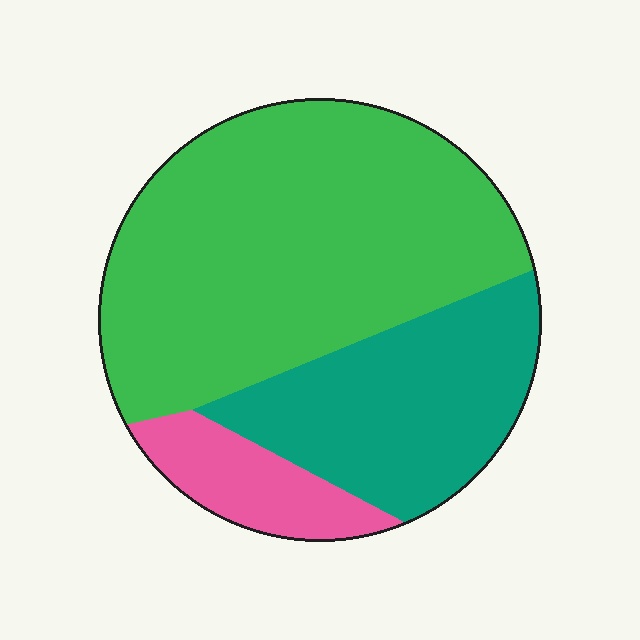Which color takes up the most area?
Green, at roughly 60%.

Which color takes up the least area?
Pink, at roughly 10%.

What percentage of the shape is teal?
Teal takes up between a sixth and a third of the shape.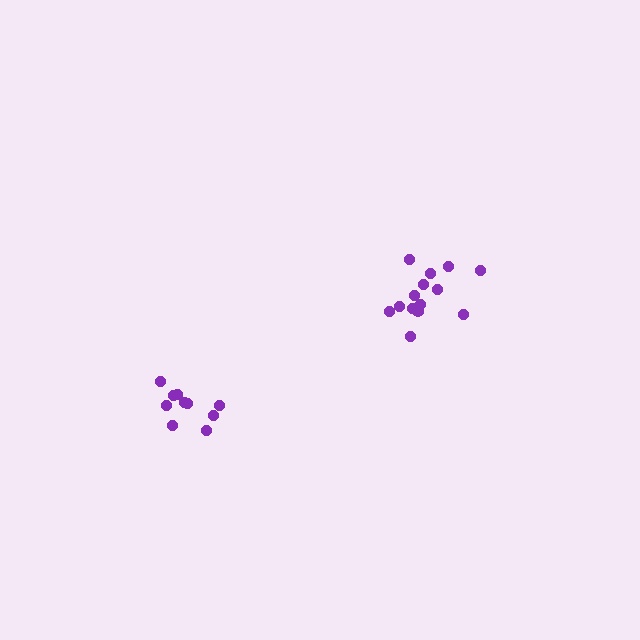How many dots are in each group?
Group 1: 10 dots, Group 2: 14 dots (24 total).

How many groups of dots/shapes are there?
There are 2 groups.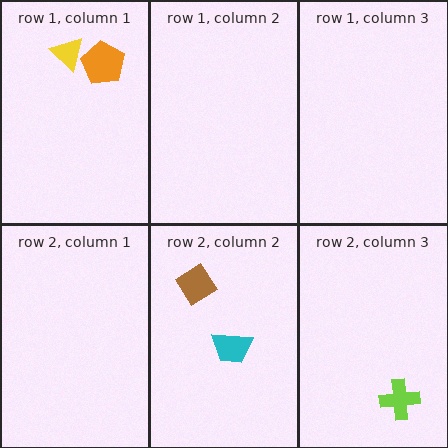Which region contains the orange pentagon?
The row 1, column 1 region.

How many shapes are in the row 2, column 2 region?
2.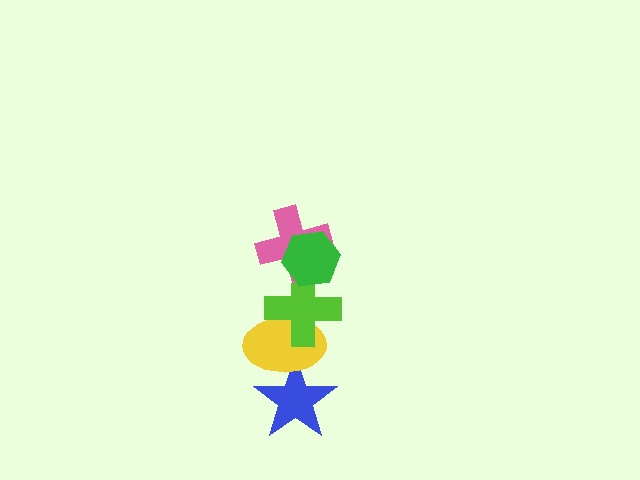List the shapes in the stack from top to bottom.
From top to bottom: the green hexagon, the pink cross, the lime cross, the yellow ellipse, the blue star.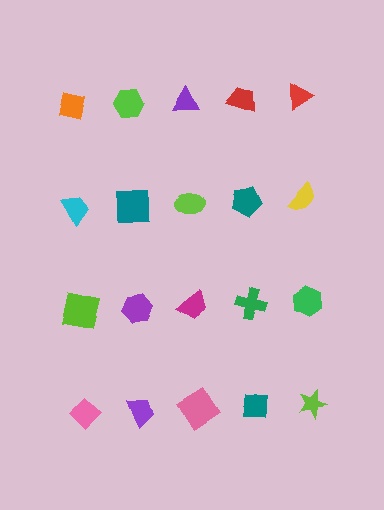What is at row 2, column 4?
A teal pentagon.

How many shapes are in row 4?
5 shapes.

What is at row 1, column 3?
A purple triangle.